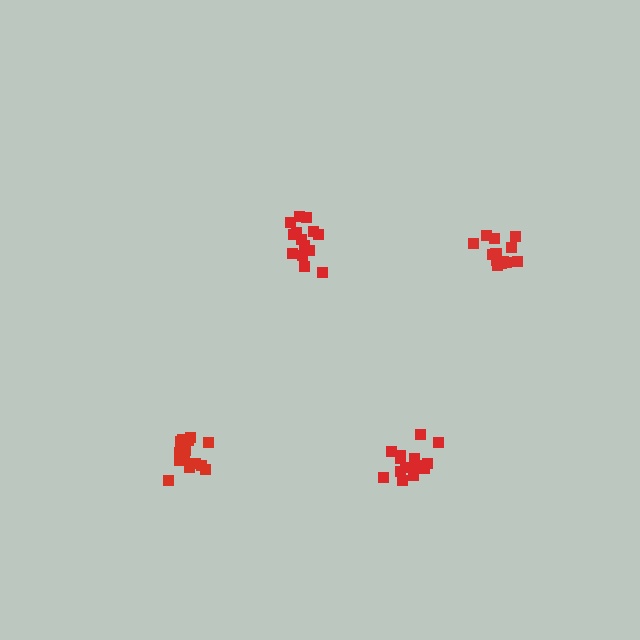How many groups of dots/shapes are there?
There are 4 groups.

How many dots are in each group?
Group 1: 14 dots, Group 2: 13 dots, Group 3: 16 dots, Group 4: 14 dots (57 total).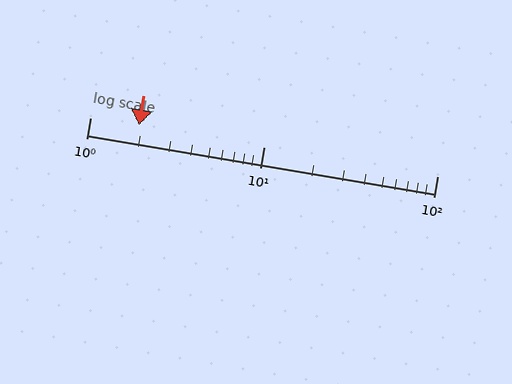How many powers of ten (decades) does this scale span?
The scale spans 2 decades, from 1 to 100.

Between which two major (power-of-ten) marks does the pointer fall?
The pointer is between 1 and 10.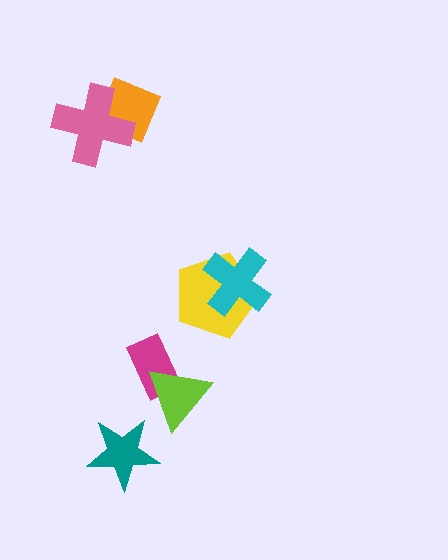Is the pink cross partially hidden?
No, no other shape covers it.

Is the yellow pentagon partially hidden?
Yes, it is partially covered by another shape.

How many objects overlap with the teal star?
0 objects overlap with the teal star.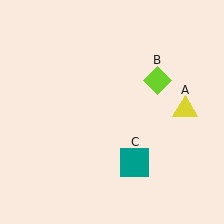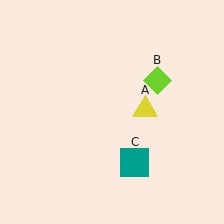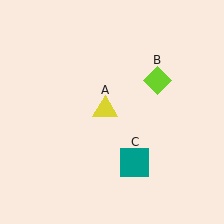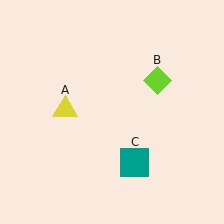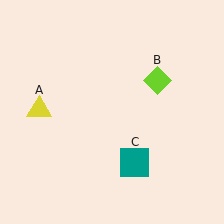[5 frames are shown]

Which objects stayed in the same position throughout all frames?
Lime diamond (object B) and teal square (object C) remained stationary.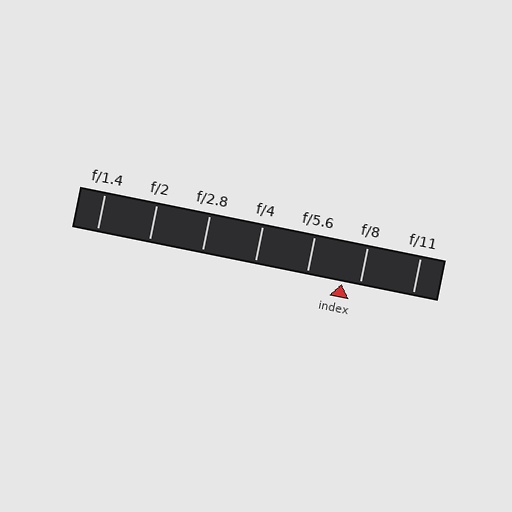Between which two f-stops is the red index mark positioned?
The index mark is between f/5.6 and f/8.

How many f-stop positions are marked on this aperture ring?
There are 7 f-stop positions marked.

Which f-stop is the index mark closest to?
The index mark is closest to f/8.